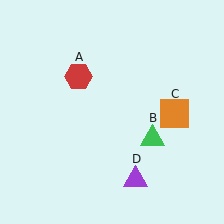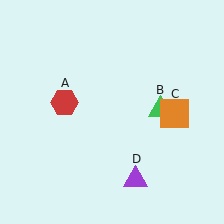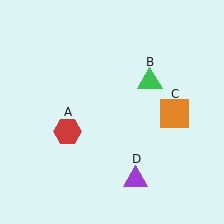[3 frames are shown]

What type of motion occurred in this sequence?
The red hexagon (object A), green triangle (object B) rotated counterclockwise around the center of the scene.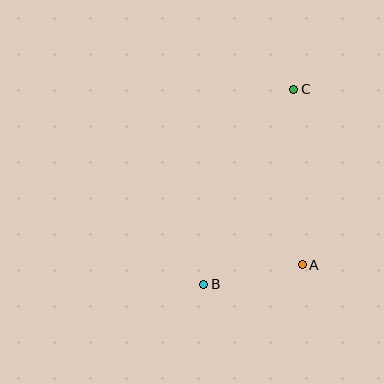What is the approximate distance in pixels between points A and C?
The distance between A and C is approximately 176 pixels.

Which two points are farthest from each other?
Points B and C are farthest from each other.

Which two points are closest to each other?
Points A and B are closest to each other.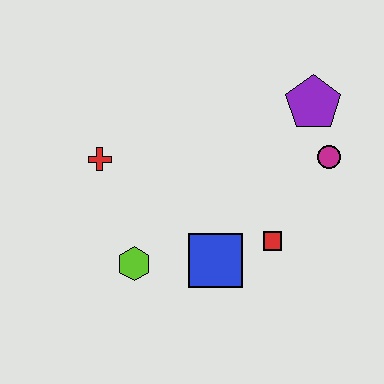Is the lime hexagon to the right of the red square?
No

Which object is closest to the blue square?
The red square is closest to the blue square.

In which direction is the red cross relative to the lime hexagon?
The red cross is above the lime hexagon.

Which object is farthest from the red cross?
The magenta circle is farthest from the red cross.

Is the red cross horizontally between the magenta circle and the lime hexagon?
No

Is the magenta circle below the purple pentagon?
Yes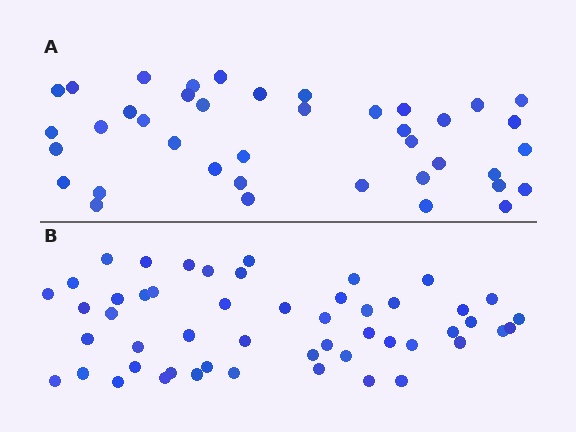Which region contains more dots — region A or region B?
Region B (the bottom region) has more dots.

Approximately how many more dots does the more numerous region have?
Region B has roughly 12 or so more dots than region A.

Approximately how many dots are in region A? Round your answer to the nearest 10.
About 40 dots.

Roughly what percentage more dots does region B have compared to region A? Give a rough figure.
About 30% more.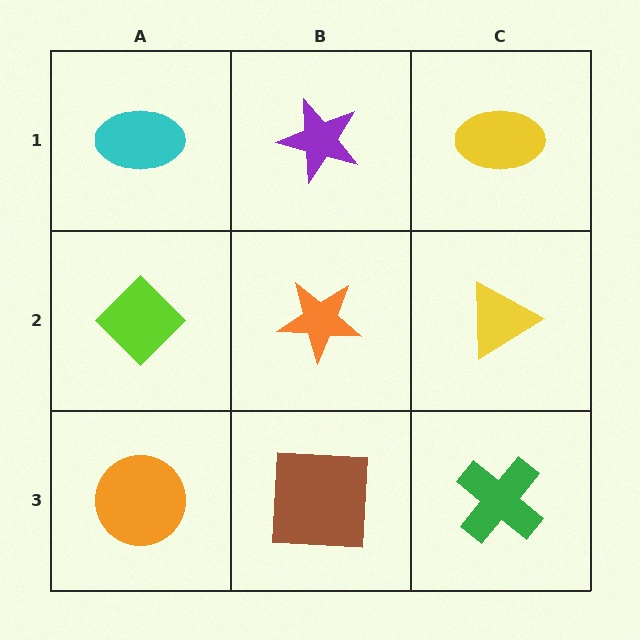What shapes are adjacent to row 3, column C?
A yellow triangle (row 2, column C), a brown square (row 3, column B).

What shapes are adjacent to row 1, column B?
An orange star (row 2, column B), a cyan ellipse (row 1, column A), a yellow ellipse (row 1, column C).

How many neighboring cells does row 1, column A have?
2.